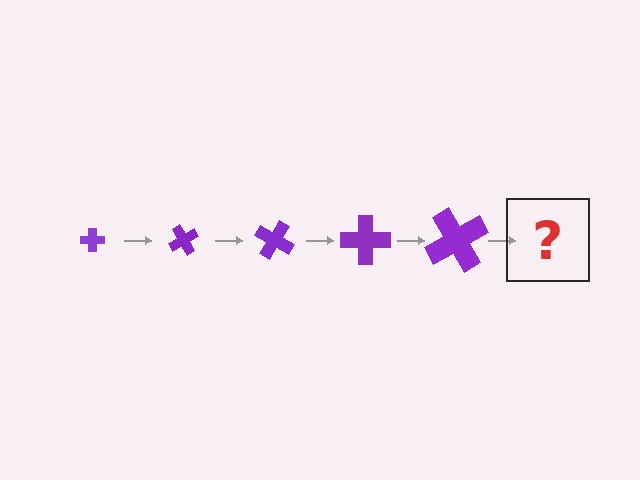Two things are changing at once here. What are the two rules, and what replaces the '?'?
The two rules are that the cross grows larger each step and it rotates 60 degrees each step. The '?' should be a cross, larger than the previous one and rotated 300 degrees from the start.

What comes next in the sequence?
The next element should be a cross, larger than the previous one and rotated 300 degrees from the start.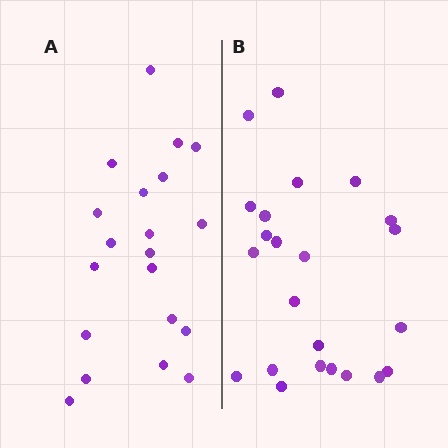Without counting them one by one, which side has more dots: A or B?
Region B (the right region) has more dots.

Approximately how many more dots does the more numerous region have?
Region B has just a few more — roughly 2 or 3 more dots than region A.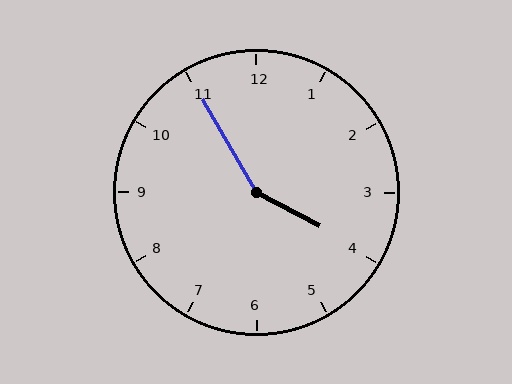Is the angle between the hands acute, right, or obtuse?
It is obtuse.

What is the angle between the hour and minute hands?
Approximately 148 degrees.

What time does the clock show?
3:55.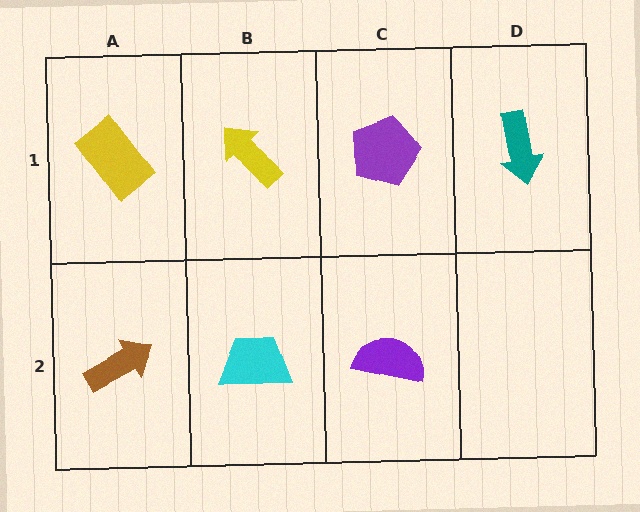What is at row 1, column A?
A yellow rectangle.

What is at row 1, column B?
A yellow arrow.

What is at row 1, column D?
A teal arrow.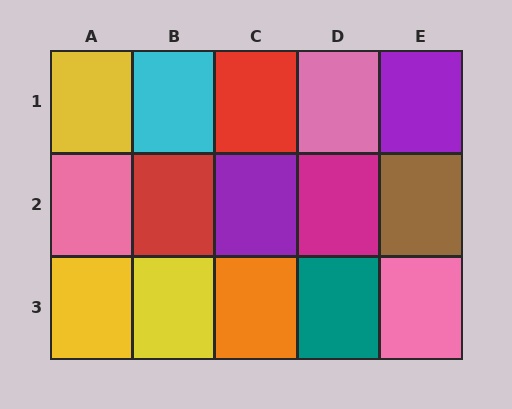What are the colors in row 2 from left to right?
Pink, red, purple, magenta, brown.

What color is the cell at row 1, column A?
Yellow.